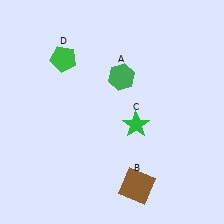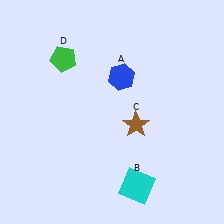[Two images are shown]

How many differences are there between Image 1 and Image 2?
There are 3 differences between the two images.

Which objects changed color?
A changed from green to blue. B changed from brown to cyan. C changed from green to brown.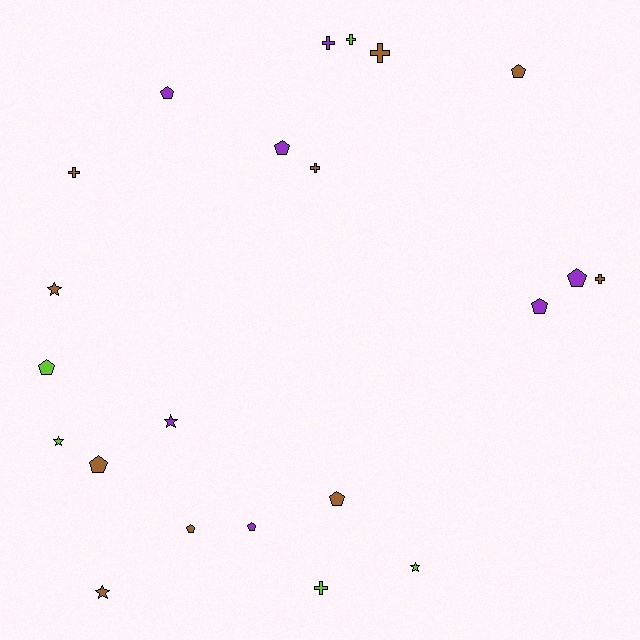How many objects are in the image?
There are 22 objects.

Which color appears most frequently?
Brown, with 10 objects.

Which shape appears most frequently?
Pentagon, with 10 objects.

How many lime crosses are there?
There are 2 lime crosses.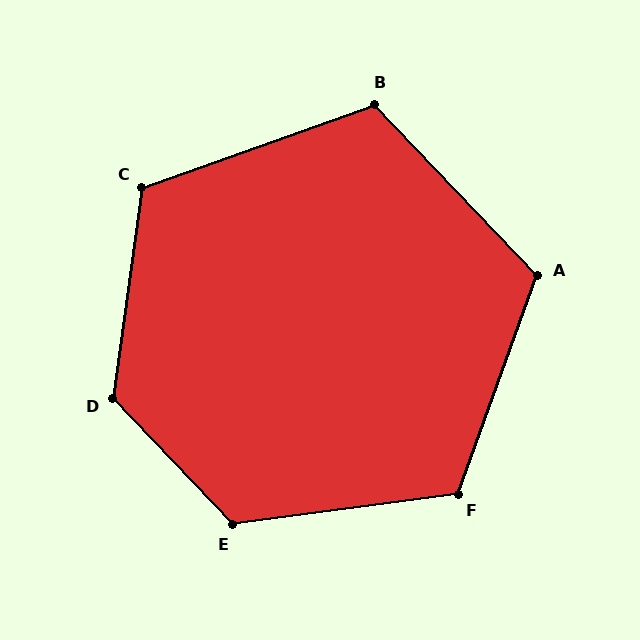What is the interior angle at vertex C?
Approximately 118 degrees (obtuse).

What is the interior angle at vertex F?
Approximately 118 degrees (obtuse).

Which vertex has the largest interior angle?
D, at approximately 128 degrees.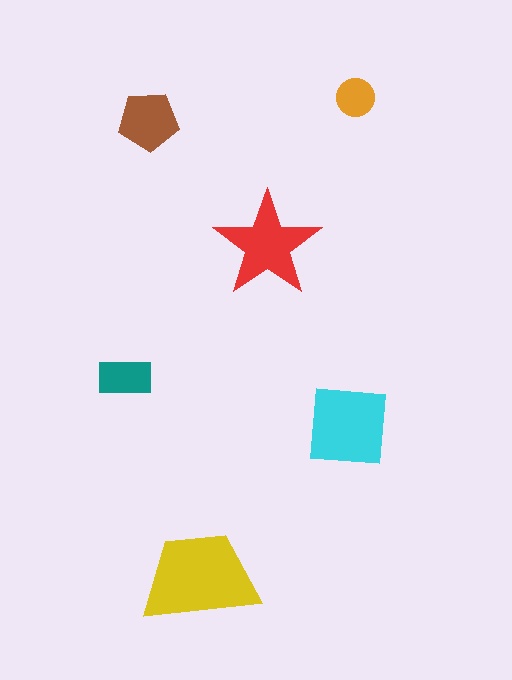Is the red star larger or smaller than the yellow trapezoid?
Smaller.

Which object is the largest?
The yellow trapezoid.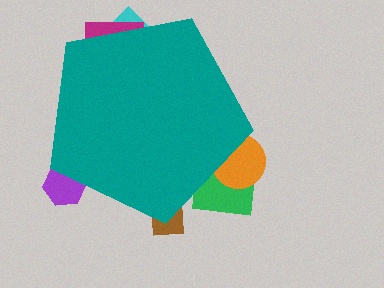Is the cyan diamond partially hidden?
Yes, the cyan diamond is partially hidden behind the teal pentagon.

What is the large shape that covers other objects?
A teal pentagon.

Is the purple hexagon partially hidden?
Yes, the purple hexagon is partially hidden behind the teal pentagon.